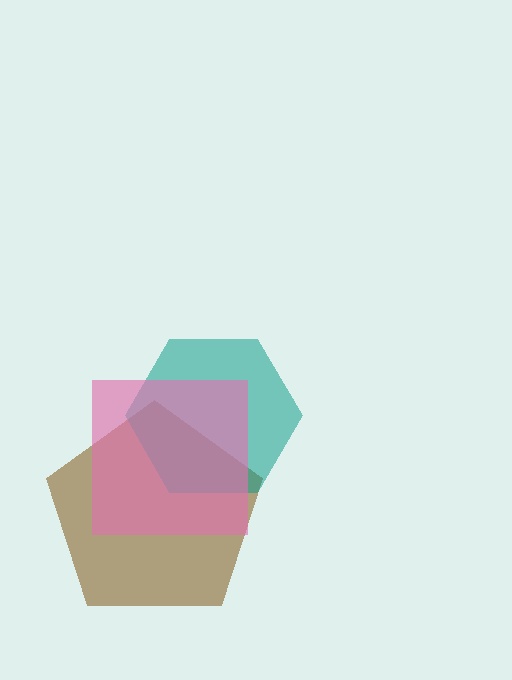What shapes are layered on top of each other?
The layered shapes are: a brown pentagon, a teal hexagon, a pink square.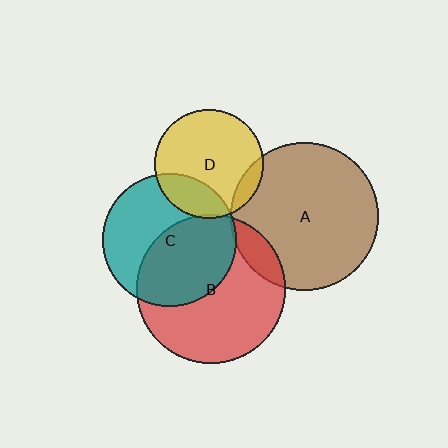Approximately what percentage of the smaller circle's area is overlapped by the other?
Approximately 5%.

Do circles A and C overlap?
Yes.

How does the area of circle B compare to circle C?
Approximately 1.3 times.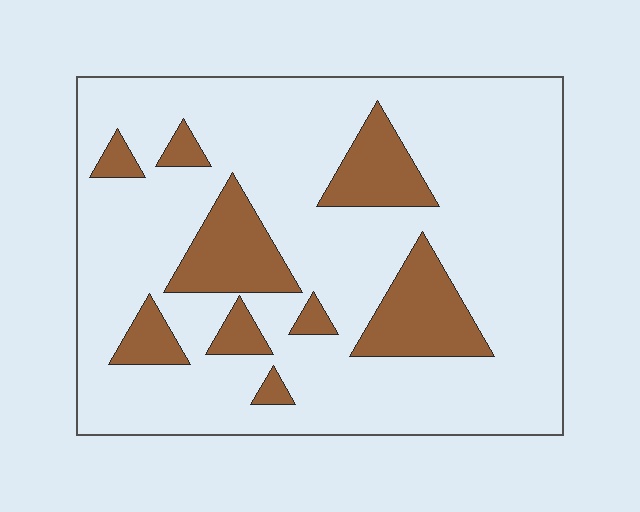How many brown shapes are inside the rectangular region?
9.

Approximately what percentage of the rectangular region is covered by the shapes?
Approximately 20%.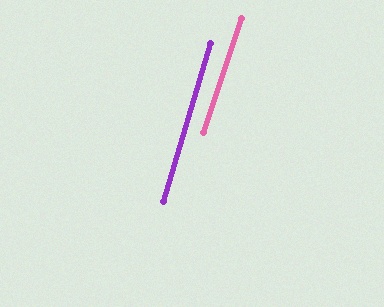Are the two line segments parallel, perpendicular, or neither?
Parallel — their directions differ by only 1.8°.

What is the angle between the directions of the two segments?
Approximately 2 degrees.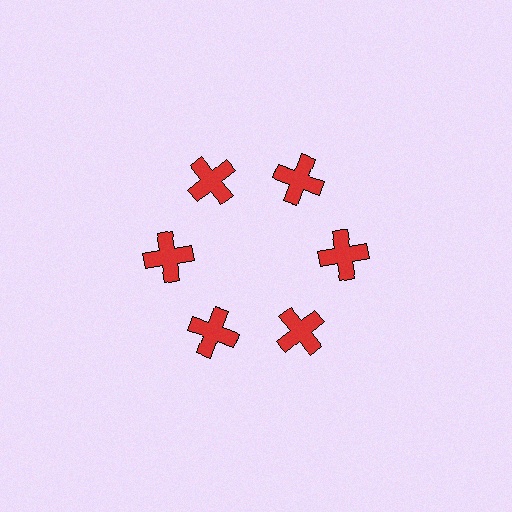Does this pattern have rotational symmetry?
Yes, this pattern has 6-fold rotational symmetry. It looks the same after rotating 60 degrees around the center.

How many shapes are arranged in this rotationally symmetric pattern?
There are 6 shapes, arranged in 6 groups of 1.